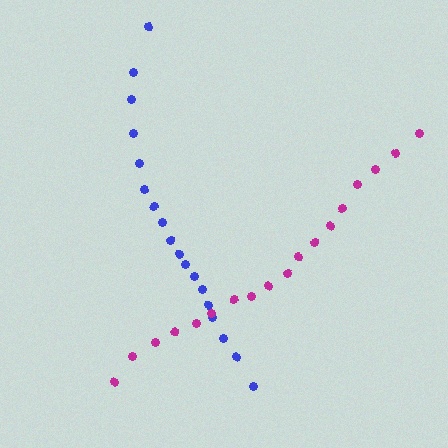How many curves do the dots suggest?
There are 2 distinct paths.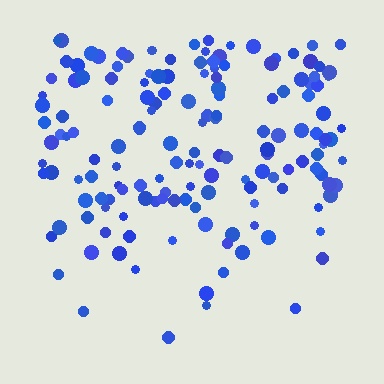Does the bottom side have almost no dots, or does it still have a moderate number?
Still a moderate number, just noticeably fewer than the top.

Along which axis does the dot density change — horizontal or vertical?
Vertical.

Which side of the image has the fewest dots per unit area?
The bottom.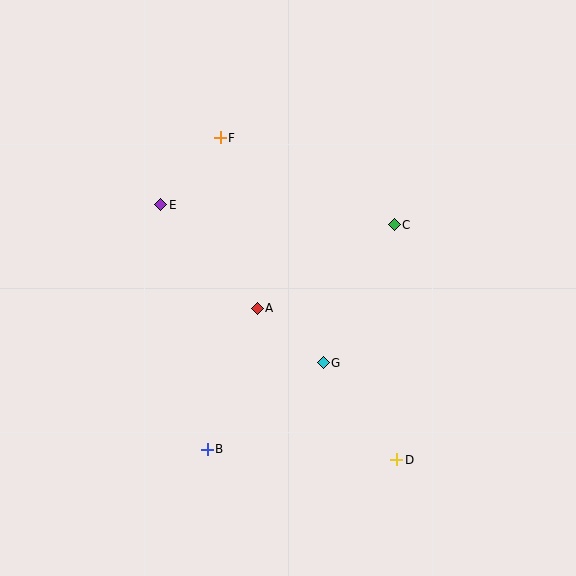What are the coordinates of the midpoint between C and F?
The midpoint between C and F is at (307, 181).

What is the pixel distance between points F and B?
The distance between F and B is 312 pixels.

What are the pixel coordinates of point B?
Point B is at (207, 449).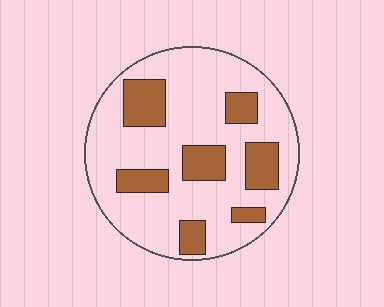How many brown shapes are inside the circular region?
7.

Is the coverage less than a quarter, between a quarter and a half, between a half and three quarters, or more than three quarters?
Between a quarter and a half.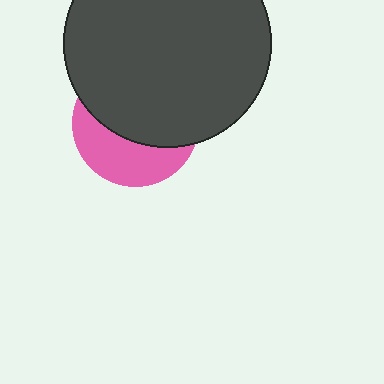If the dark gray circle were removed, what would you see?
You would see the complete pink circle.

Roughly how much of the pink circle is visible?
A small part of it is visible (roughly 39%).